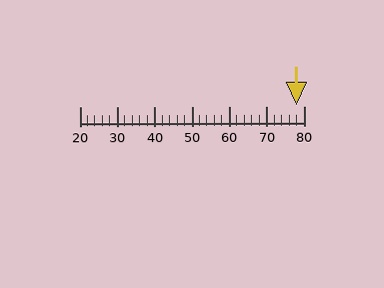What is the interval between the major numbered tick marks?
The major tick marks are spaced 10 units apart.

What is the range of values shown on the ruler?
The ruler shows values from 20 to 80.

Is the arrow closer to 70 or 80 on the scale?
The arrow is closer to 80.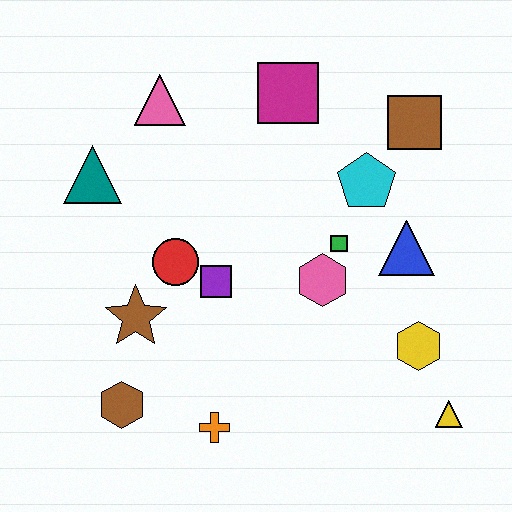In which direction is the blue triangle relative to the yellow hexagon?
The blue triangle is above the yellow hexagon.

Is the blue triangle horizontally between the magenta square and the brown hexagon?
No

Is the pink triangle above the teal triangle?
Yes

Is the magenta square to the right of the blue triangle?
No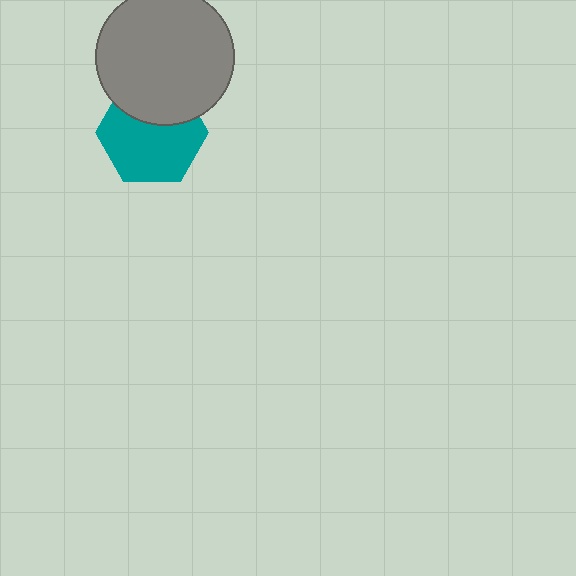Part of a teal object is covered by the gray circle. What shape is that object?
It is a hexagon.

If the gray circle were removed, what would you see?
You would see the complete teal hexagon.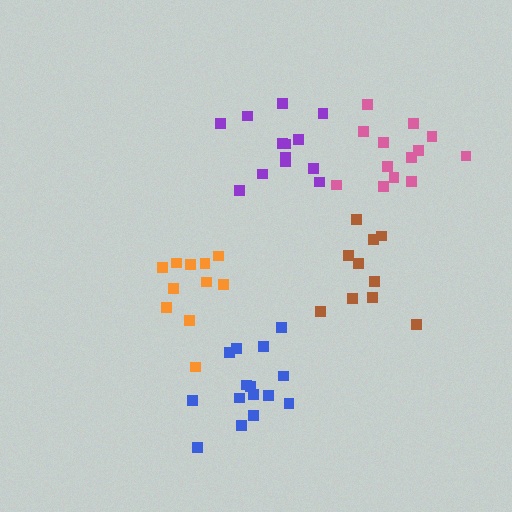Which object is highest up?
The purple cluster is topmost.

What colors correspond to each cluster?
The clusters are colored: orange, blue, purple, brown, pink.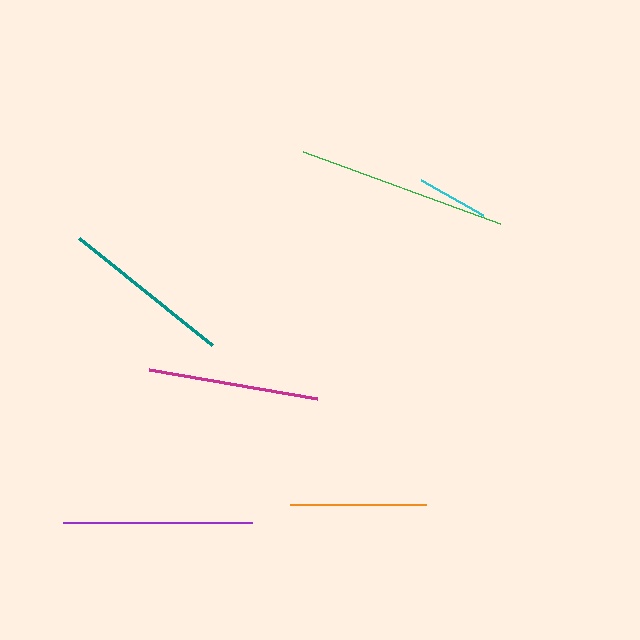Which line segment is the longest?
The green line is the longest at approximately 209 pixels.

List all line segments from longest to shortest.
From longest to shortest: green, purple, magenta, teal, orange, cyan.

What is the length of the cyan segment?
The cyan segment is approximately 71 pixels long.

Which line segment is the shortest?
The cyan line is the shortest at approximately 71 pixels.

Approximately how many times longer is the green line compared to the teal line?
The green line is approximately 1.2 times the length of the teal line.